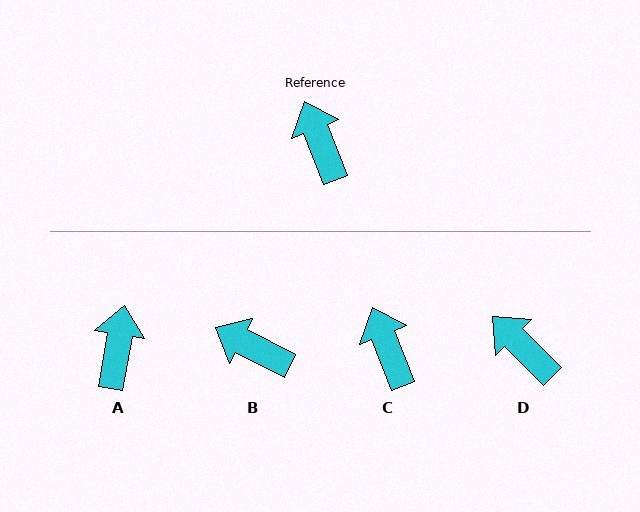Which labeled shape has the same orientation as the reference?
C.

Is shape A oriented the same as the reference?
No, it is off by about 31 degrees.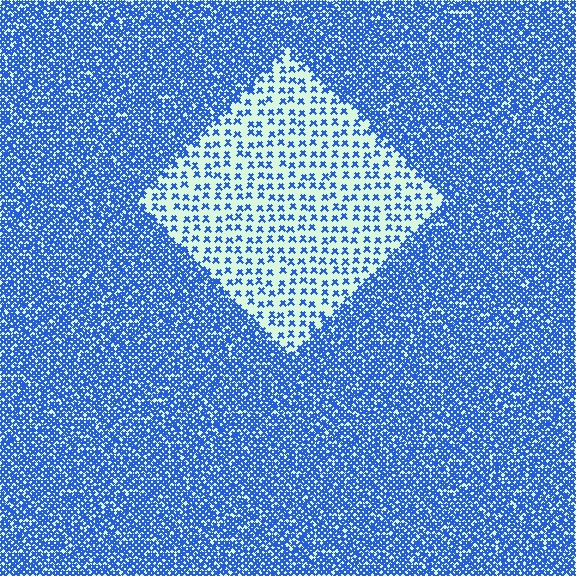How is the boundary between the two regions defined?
The boundary is defined by a change in element density (approximately 3.1x ratio). All elements are the same color, size, and shape.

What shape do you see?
I see a diamond.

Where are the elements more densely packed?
The elements are more densely packed outside the diamond boundary.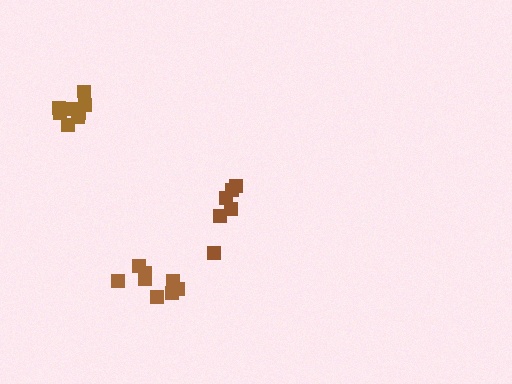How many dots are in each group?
Group 1: 6 dots, Group 2: 8 dots, Group 3: 8 dots (22 total).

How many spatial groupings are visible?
There are 3 spatial groupings.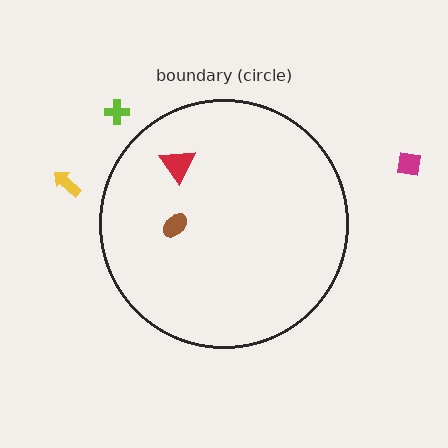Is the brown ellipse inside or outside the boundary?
Inside.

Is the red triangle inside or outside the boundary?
Inside.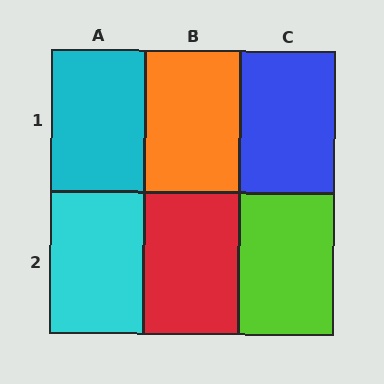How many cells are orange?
1 cell is orange.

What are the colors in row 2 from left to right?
Cyan, red, lime.